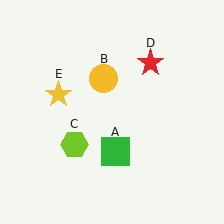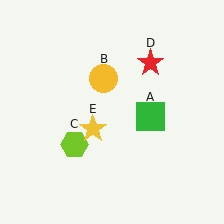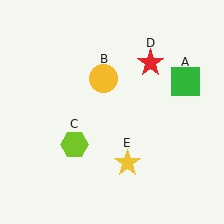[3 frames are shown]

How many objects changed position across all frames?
2 objects changed position: green square (object A), yellow star (object E).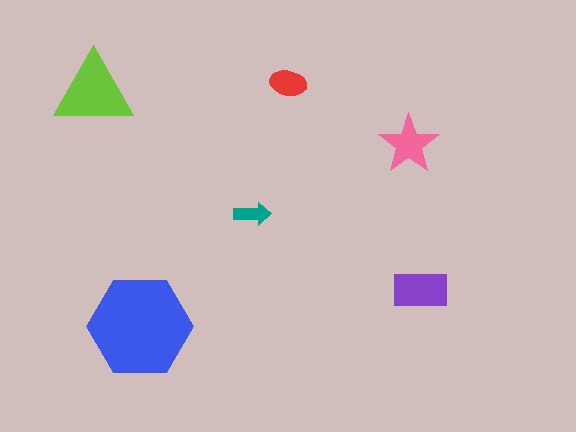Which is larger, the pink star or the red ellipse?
The pink star.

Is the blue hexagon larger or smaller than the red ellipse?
Larger.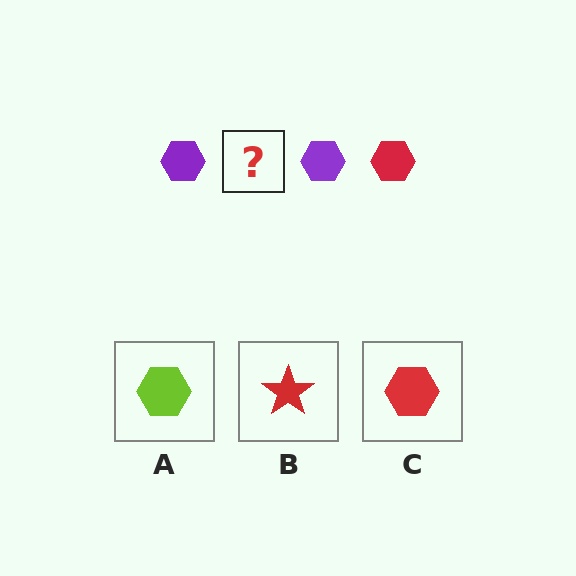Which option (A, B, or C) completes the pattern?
C.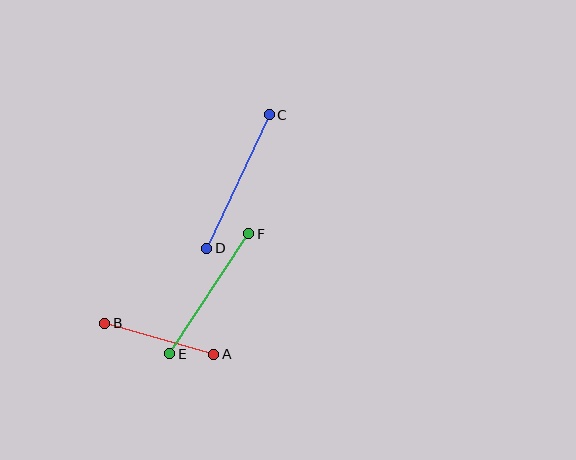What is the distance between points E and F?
The distance is approximately 144 pixels.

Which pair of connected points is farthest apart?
Points C and D are farthest apart.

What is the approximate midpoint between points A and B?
The midpoint is at approximately (159, 339) pixels.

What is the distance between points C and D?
The distance is approximately 147 pixels.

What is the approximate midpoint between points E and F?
The midpoint is at approximately (209, 294) pixels.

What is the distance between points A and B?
The distance is approximately 113 pixels.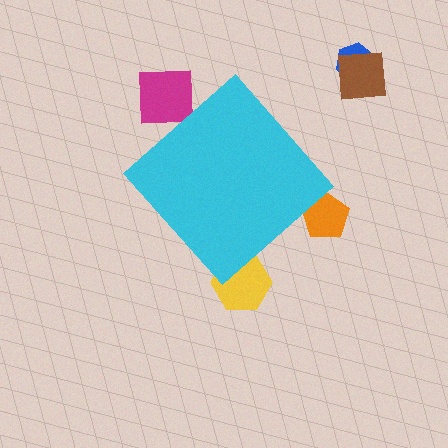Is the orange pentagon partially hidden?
Yes, the orange pentagon is partially hidden behind the cyan diamond.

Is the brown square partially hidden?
No, the brown square is fully visible.